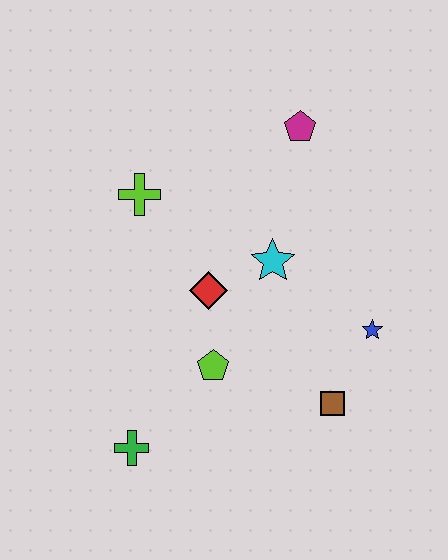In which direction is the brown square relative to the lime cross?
The brown square is below the lime cross.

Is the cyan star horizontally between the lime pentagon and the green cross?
No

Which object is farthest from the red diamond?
The magenta pentagon is farthest from the red diamond.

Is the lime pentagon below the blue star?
Yes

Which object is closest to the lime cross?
The red diamond is closest to the lime cross.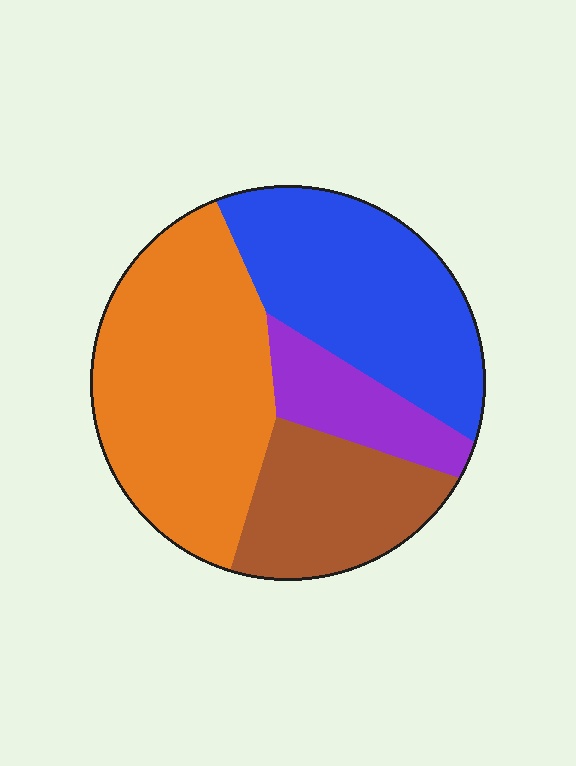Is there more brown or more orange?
Orange.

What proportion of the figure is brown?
Brown takes up about one fifth (1/5) of the figure.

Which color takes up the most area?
Orange, at roughly 40%.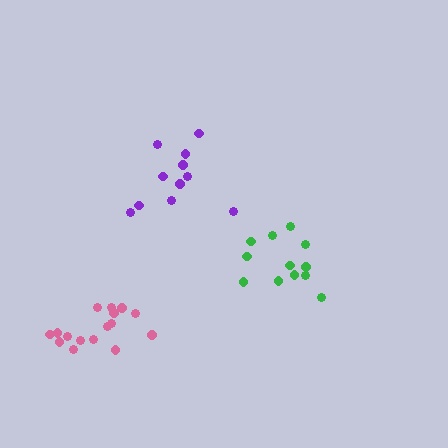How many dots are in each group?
Group 1: 12 dots, Group 2: 16 dots, Group 3: 12 dots (40 total).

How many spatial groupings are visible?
There are 3 spatial groupings.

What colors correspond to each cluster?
The clusters are colored: purple, pink, green.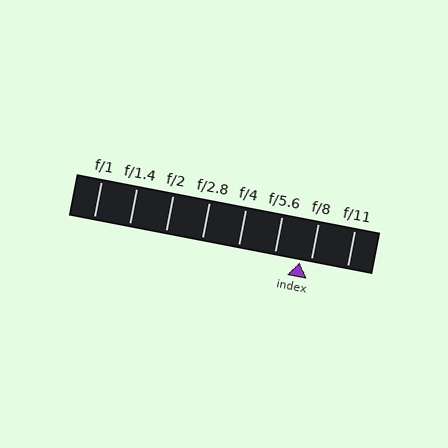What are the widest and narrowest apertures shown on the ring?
The widest aperture shown is f/1 and the narrowest is f/11.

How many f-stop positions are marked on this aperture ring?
There are 8 f-stop positions marked.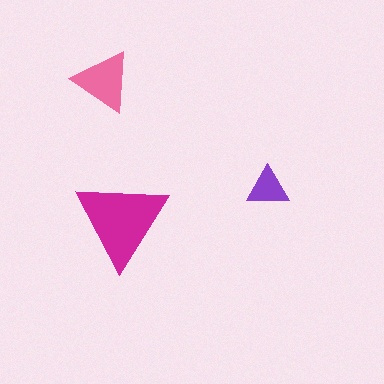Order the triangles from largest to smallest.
the magenta one, the pink one, the purple one.